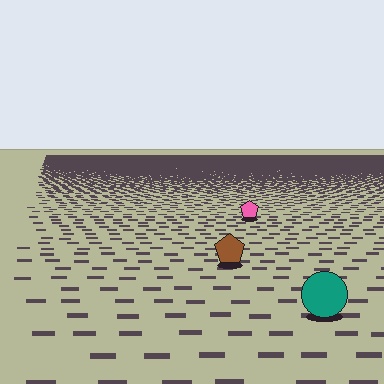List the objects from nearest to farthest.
From nearest to farthest: the teal circle, the brown pentagon, the pink pentagon.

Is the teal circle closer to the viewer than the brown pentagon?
Yes. The teal circle is closer — you can tell from the texture gradient: the ground texture is coarser near it.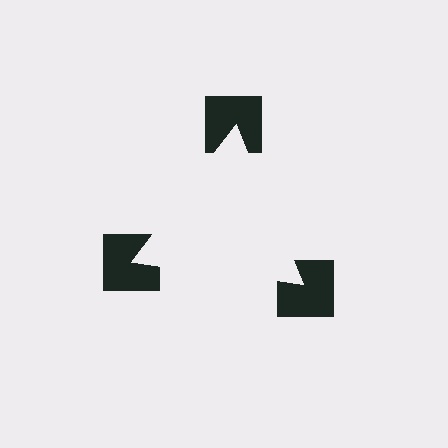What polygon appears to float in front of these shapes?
An illusory triangle — its edges are inferred from the aligned wedge cuts in the notched squares, not physically drawn.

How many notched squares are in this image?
There are 3 — one at each vertex of the illusory triangle.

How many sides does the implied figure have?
3 sides.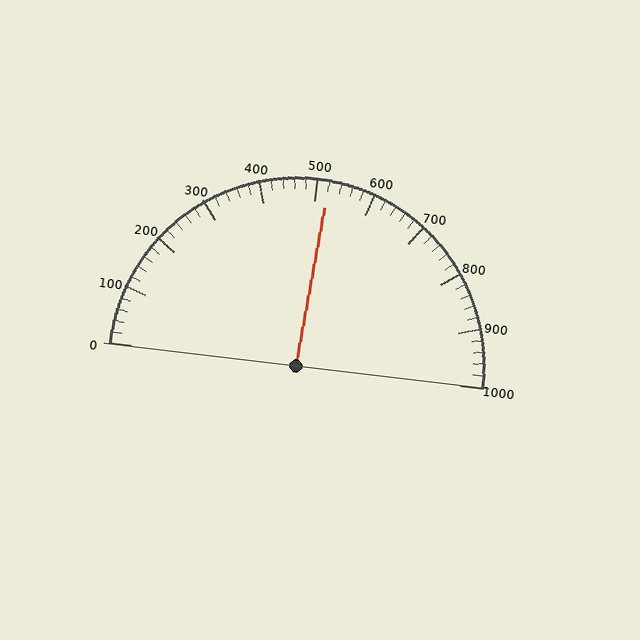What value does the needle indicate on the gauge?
The needle indicates approximately 520.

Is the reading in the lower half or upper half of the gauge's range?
The reading is in the upper half of the range (0 to 1000).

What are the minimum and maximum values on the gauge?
The gauge ranges from 0 to 1000.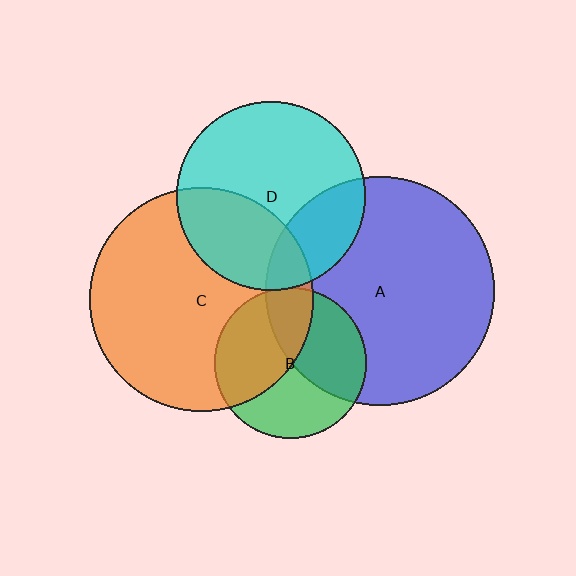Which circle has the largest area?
Circle A (blue).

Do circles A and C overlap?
Yes.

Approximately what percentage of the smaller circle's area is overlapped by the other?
Approximately 10%.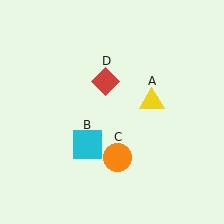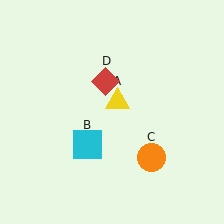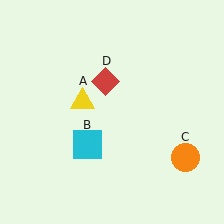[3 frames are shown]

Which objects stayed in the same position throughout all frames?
Cyan square (object B) and red diamond (object D) remained stationary.